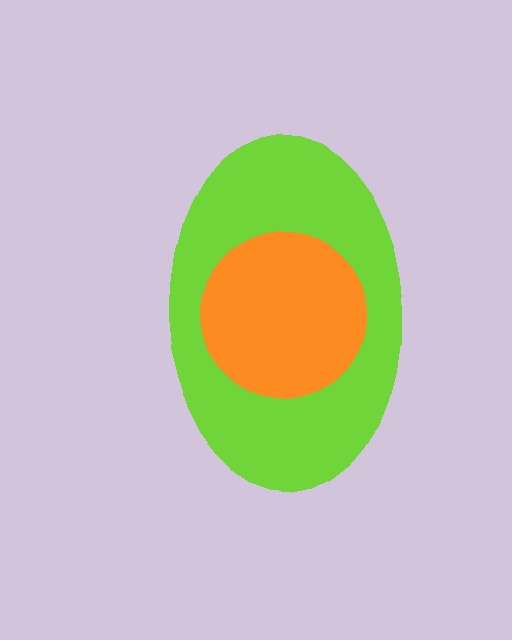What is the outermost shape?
The lime ellipse.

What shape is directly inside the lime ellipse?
The orange circle.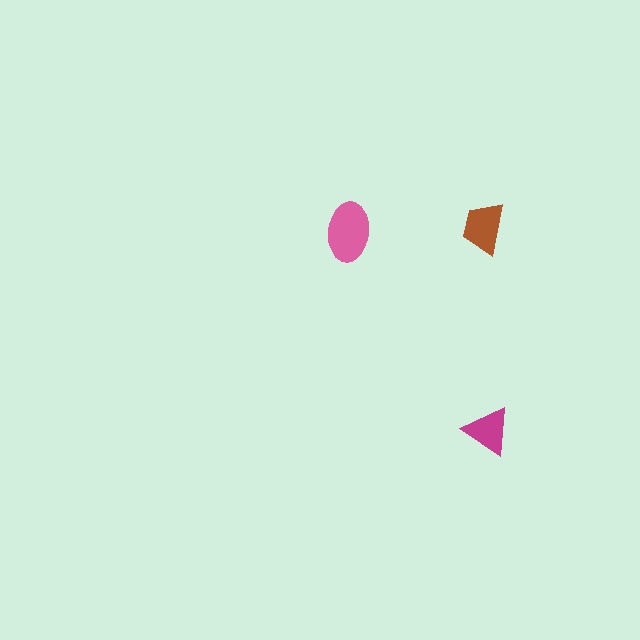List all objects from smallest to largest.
The magenta triangle, the brown trapezoid, the pink ellipse.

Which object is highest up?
The brown trapezoid is topmost.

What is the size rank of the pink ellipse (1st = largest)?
1st.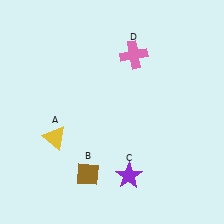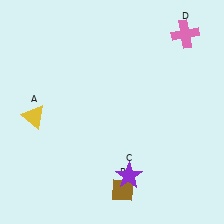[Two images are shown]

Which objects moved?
The objects that moved are: the yellow triangle (A), the brown diamond (B), the pink cross (D).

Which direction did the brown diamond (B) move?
The brown diamond (B) moved right.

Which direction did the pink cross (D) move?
The pink cross (D) moved right.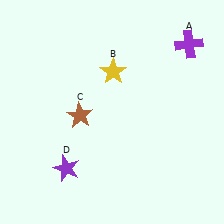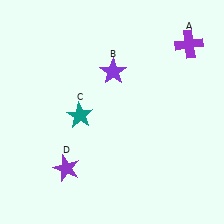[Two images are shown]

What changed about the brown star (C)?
In Image 1, C is brown. In Image 2, it changed to teal.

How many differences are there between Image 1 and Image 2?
There are 2 differences between the two images.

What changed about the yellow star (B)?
In Image 1, B is yellow. In Image 2, it changed to purple.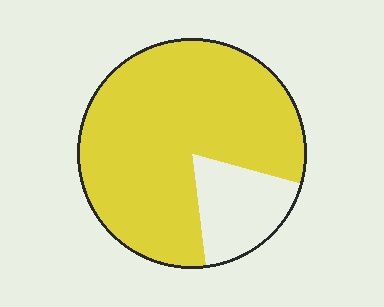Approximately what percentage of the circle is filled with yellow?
Approximately 80%.